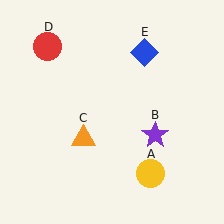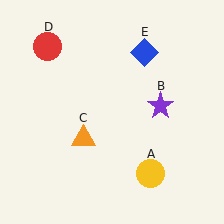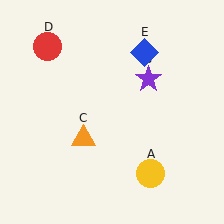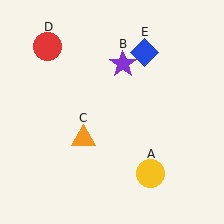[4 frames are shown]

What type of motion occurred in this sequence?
The purple star (object B) rotated counterclockwise around the center of the scene.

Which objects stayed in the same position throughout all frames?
Yellow circle (object A) and orange triangle (object C) and red circle (object D) and blue diamond (object E) remained stationary.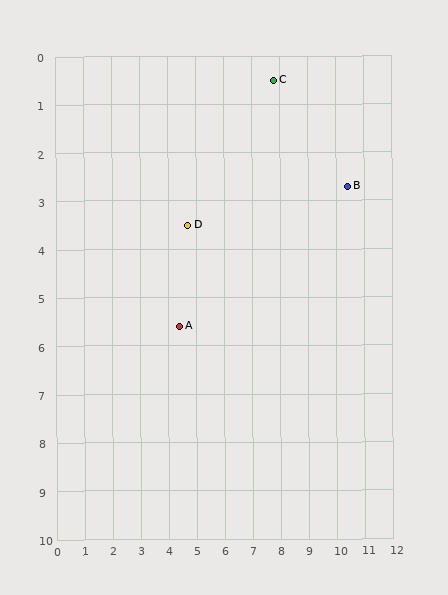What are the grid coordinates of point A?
Point A is at approximately (4.4, 5.6).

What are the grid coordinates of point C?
Point C is at approximately (7.8, 0.5).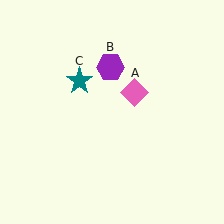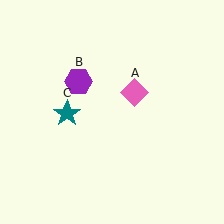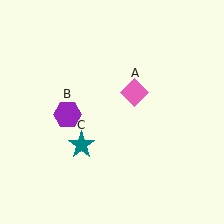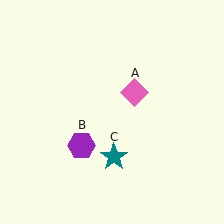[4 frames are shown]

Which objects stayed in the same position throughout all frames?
Pink diamond (object A) remained stationary.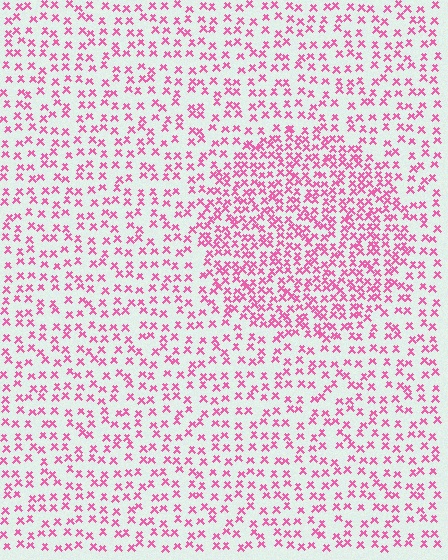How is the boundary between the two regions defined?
The boundary is defined by a change in element density (approximately 1.9x ratio). All elements are the same color, size, and shape.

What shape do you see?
I see a circle.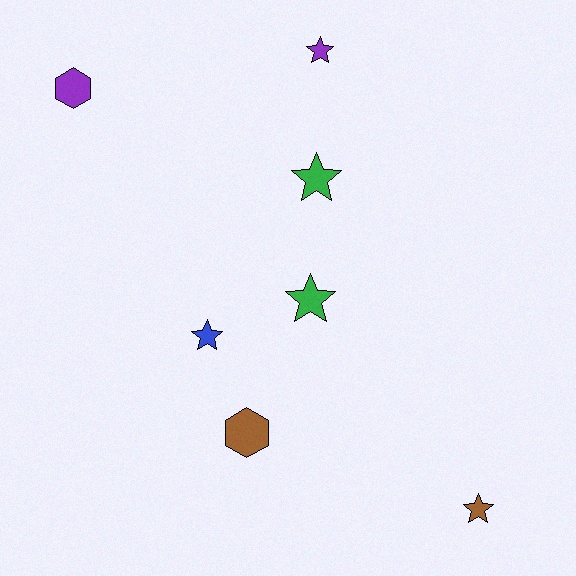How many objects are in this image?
There are 7 objects.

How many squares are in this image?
There are no squares.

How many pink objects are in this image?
There are no pink objects.